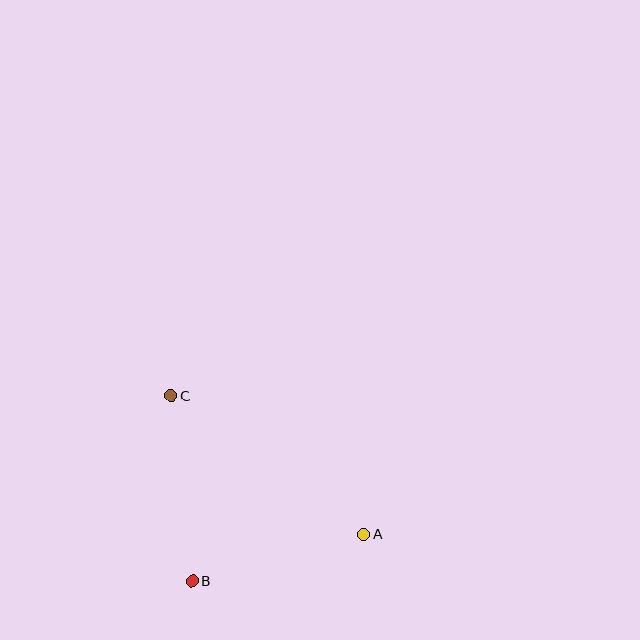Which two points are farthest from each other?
Points A and C are farthest from each other.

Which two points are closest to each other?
Points A and B are closest to each other.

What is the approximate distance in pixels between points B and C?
The distance between B and C is approximately 187 pixels.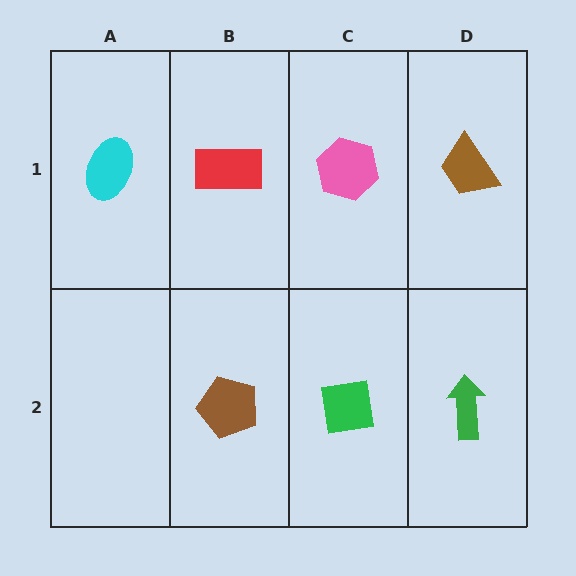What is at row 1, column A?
A cyan ellipse.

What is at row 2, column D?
A green arrow.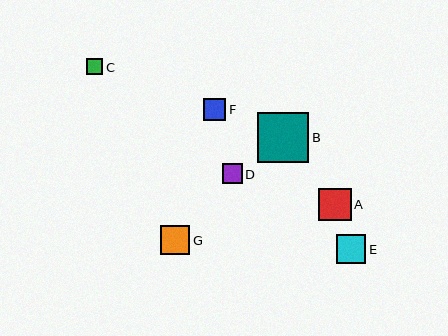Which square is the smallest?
Square C is the smallest with a size of approximately 16 pixels.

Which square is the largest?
Square B is the largest with a size of approximately 51 pixels.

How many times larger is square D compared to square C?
Square D is approximately 1.2 times the size of square C.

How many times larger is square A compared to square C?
Square A is approximately 2.0 times the size of square C.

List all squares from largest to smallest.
From largest to smallest: B, A, G, E, F, D, C.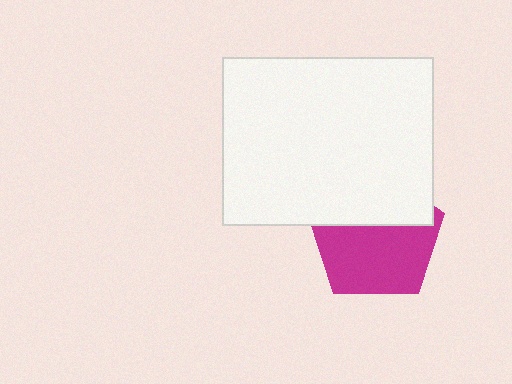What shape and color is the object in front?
The object in front is a white rectangle.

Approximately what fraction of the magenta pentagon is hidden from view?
Roughly 40% of the magenta pentagon is hidden behind the white rectangle.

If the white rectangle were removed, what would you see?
You would see the complete magenta pentagon.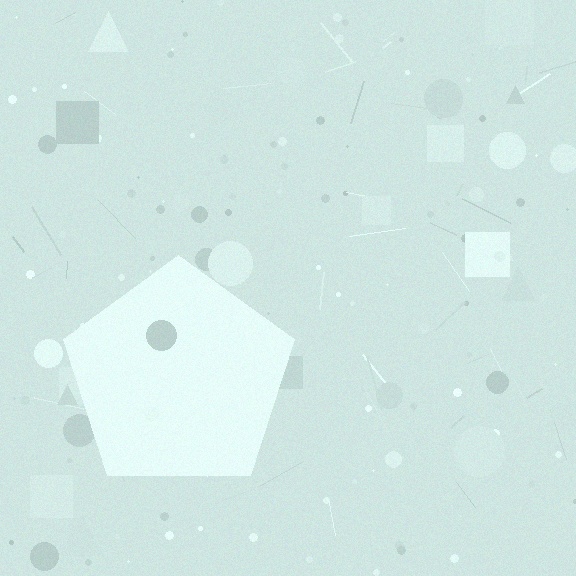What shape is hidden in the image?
A pentagon is hidden in the image.